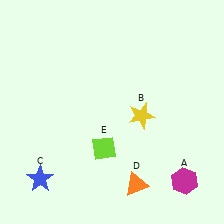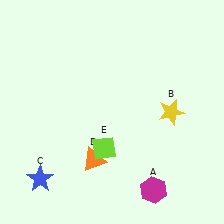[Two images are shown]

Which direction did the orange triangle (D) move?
The orange triangle (D) moved left.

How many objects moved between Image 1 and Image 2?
3 objects moved between the two images.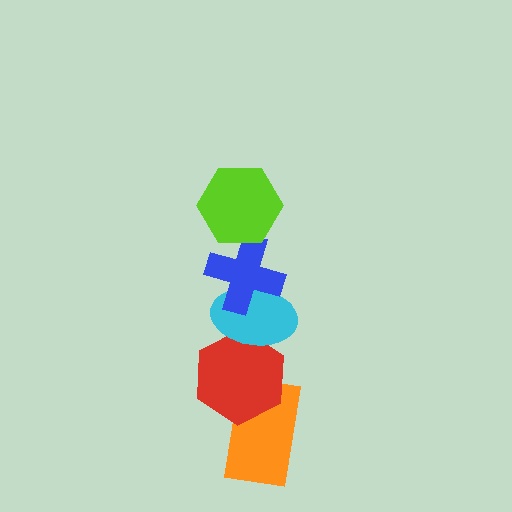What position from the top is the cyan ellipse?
The cyan ellipse is 3rd from the top.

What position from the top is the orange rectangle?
The orange rectangle is 5th from the top.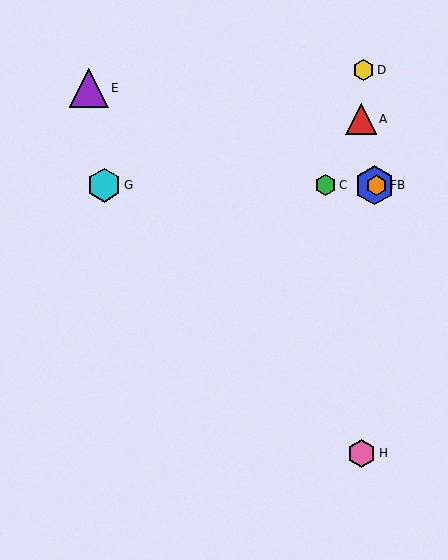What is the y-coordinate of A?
Object A is at y≈119.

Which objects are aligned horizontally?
Objects B, C, F, G are aligned horizontally.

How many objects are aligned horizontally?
4 objects (B, C, F, G) are aligned horizontally.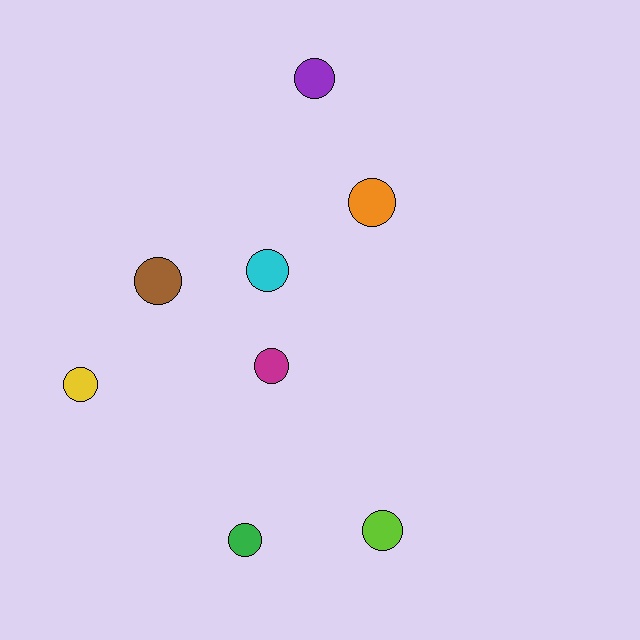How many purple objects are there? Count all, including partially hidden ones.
There is 1 purple object.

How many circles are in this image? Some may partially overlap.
There are 8 circles.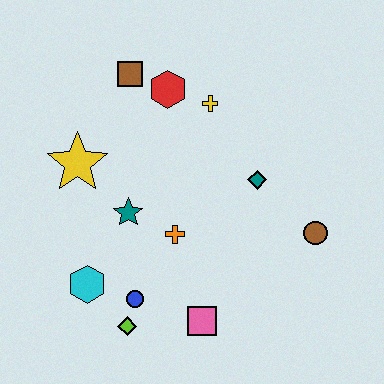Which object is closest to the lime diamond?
The blue circle is closest to the lime diamond.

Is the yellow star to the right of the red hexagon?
No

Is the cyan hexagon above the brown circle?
No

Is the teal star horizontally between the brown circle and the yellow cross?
No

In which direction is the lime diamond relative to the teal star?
The lime diamond is below the teal star.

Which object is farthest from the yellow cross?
The lime diamond is farthest from the yellow cross.